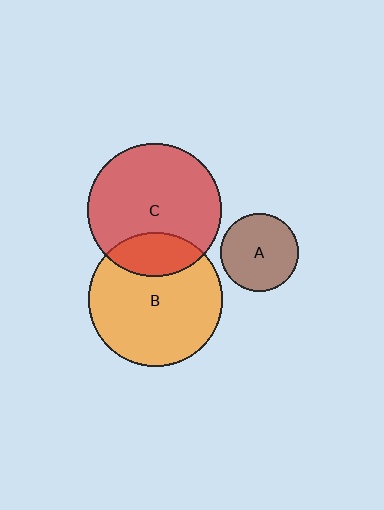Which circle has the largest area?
Circle B (orange).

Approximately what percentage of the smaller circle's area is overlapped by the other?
Approximately 20%.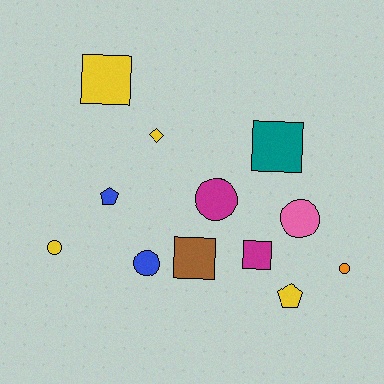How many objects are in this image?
There are 12 objects.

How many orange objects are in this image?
There is 1 orange object.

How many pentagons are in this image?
There are 2 pentagons.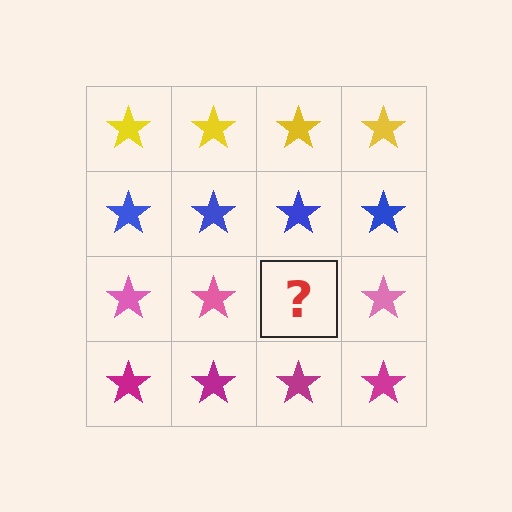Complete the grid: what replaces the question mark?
The question mark should be replaced with a pink star.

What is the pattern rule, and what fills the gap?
The rule is that each row has a consistent color. The gap should be filled with a pink star.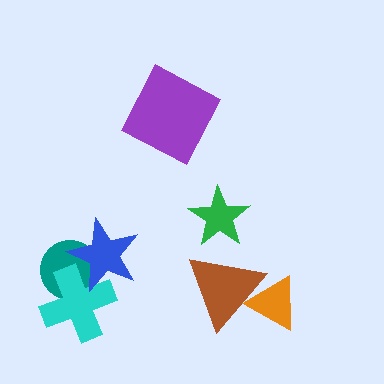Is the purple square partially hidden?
No, no other shape covers it.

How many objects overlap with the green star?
0 objects overlap with the green star.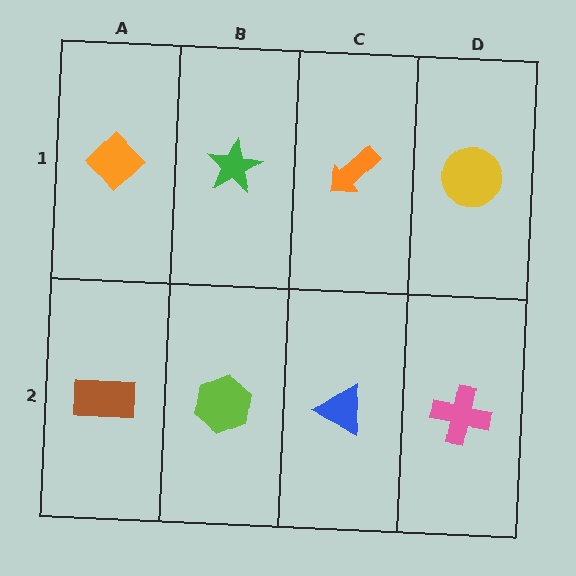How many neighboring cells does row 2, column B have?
3.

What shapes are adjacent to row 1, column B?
A lime hexagon (row 2, column B), an orange diamond (row 1, column A), an orange arrow (row 1, column C).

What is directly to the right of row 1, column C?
A yellow circle.